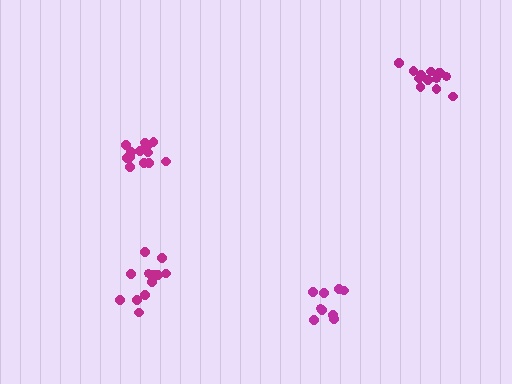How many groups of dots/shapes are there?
There are 4 groups.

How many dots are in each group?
Group 1: 13 dots, Group 2: 13 dots, Group 3: 14 dots, Group 4: 9 dots (49 total).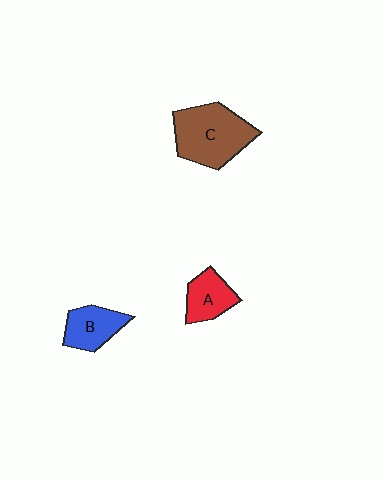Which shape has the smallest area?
Shape A (red).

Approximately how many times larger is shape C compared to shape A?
Approximately 2.0 times.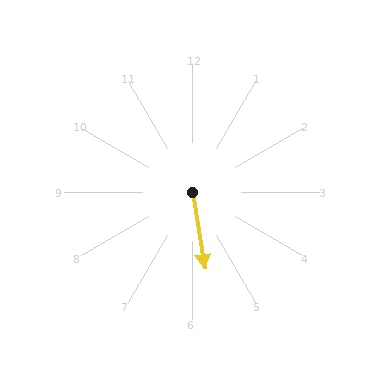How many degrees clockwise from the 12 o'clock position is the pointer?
Approximately 170 degrees.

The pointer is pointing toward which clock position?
Roughly 6 o'clock.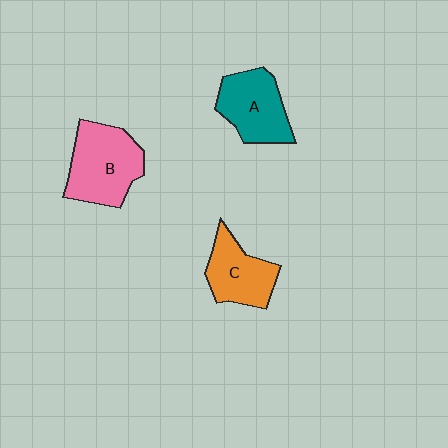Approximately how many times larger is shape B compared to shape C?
Approximately 1.3 times.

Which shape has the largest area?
Shape B (pink).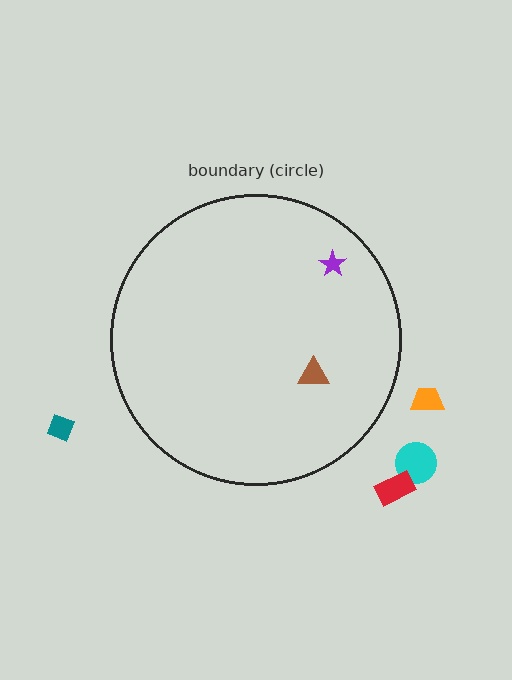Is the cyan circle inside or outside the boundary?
Outside.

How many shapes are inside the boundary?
2 inside, 4 outside.